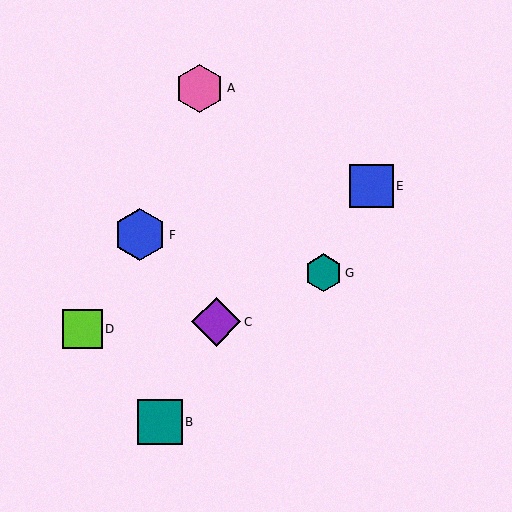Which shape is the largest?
The blue hexagon (labeled F) is the largest.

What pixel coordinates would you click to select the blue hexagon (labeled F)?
Click at (140, 235) to select the blue hexagon F.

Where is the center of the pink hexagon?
The center of the pink hexagon is at (199, 88).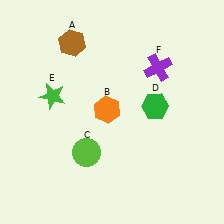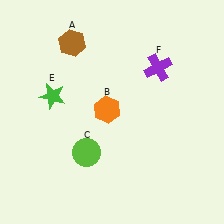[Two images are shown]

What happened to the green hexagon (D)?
The green hexagon (D) was removed in Image 2. It was in the top-right area of Image 1.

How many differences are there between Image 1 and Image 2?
There is 1 difference between the two images.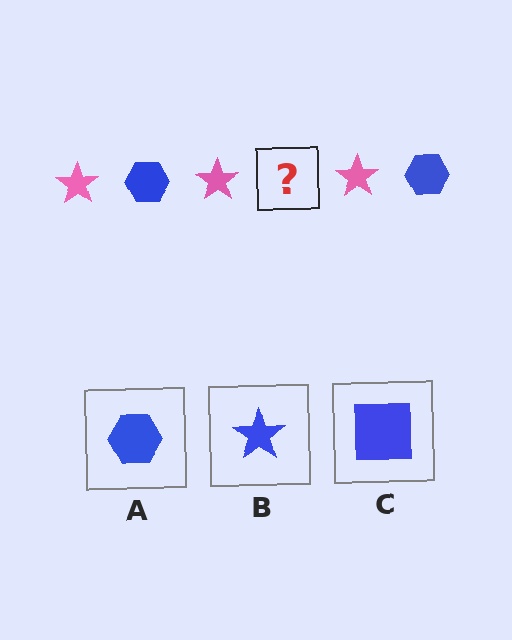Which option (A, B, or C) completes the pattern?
A.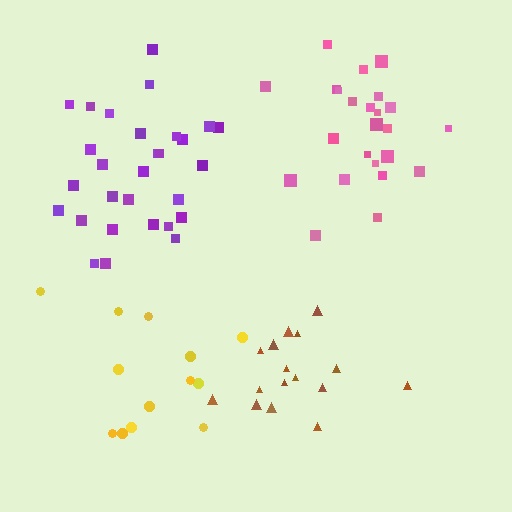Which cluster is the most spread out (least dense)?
Yellow.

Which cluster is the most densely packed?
Pink.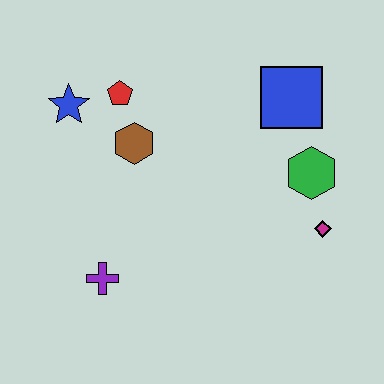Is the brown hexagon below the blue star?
Yes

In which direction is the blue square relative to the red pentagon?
The blue square is to the right of the red pentagon.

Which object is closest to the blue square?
The green hexagon is closest to the blue square.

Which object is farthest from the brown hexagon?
The magenta diamond is farthest from the brown hexagon.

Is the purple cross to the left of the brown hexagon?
Yes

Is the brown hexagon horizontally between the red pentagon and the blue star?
No